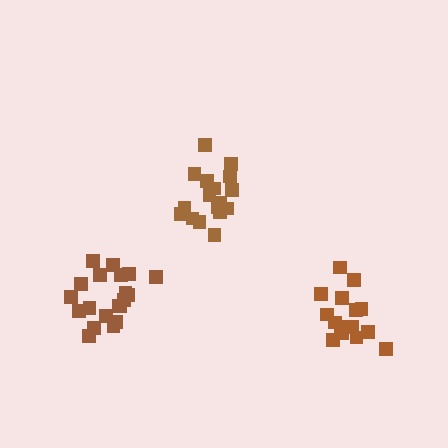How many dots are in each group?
Group 1: 16 dots, Group 2: 20 dots, Group 3: 17 dots (53 total).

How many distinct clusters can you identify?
There are 3 distinct clusters.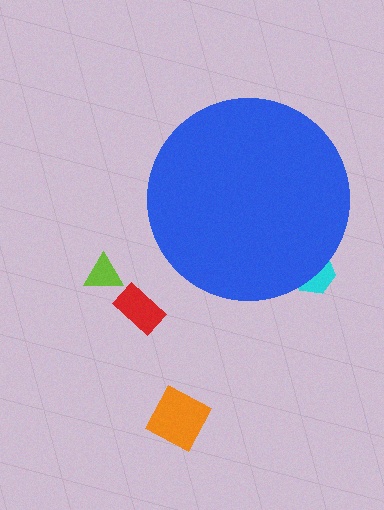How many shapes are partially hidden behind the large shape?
1 shape is partially hidden.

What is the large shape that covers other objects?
A blue circle.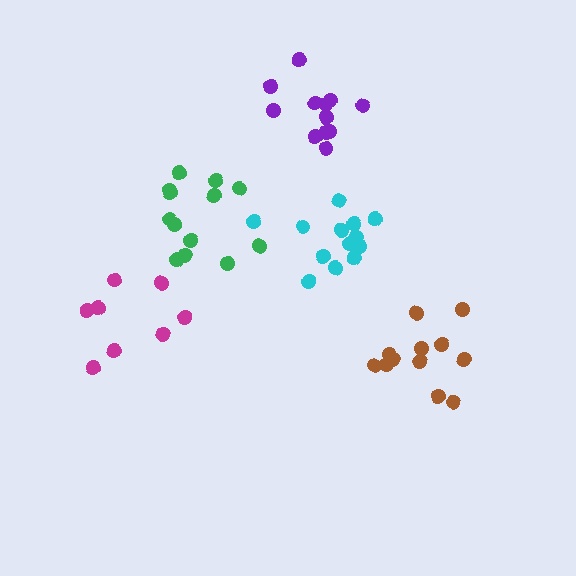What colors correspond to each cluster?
The clusters are colored: green, purple, cyan, magenta, brown.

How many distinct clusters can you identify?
There are 5 distinct clusters.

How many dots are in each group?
Group 1: 13 dots, Group 2: 12 dots, Group 3: 13 dots, Group 4: 8 dots, Group 5: 12 dots (58 total).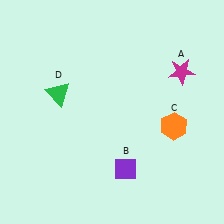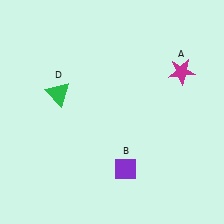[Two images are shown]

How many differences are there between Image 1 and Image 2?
There is 1 difference between the two images.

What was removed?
The orange hexagon (C) was removed in Image 2.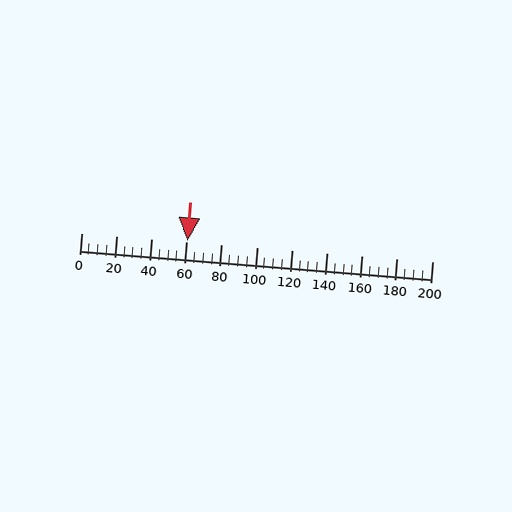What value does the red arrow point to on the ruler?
The red arrow points to approximately 61.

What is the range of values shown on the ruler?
The ruler shows values from 0 to 200.